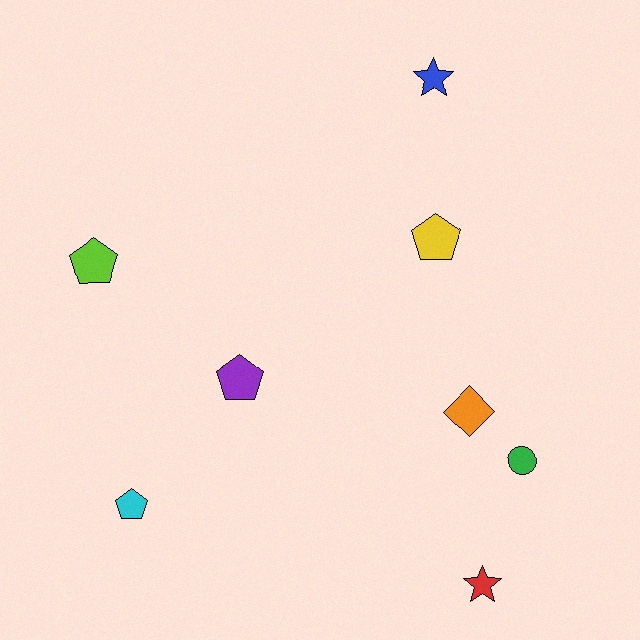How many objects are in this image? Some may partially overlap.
There are 8 objects.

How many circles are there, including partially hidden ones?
There is 1 circle.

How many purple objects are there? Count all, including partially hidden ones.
There is 1 purple object.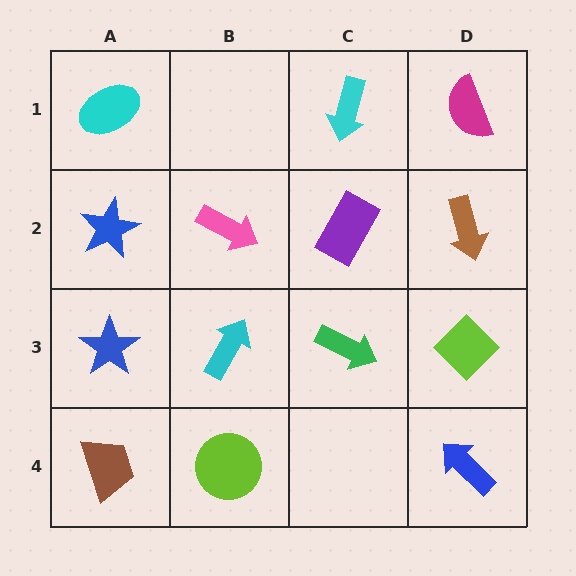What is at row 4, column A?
A brown trapezoid.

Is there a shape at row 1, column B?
No, that cell is empty.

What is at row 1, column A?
A cyan ellipse.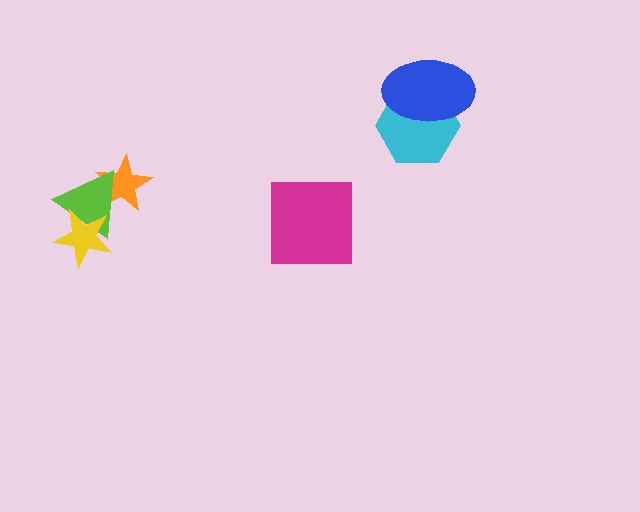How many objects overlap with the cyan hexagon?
1 object overlaps with the cyan hexagon.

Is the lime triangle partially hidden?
Yes, it is partially covered by another shape.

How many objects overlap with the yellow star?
1 object overlaps with the yellow star.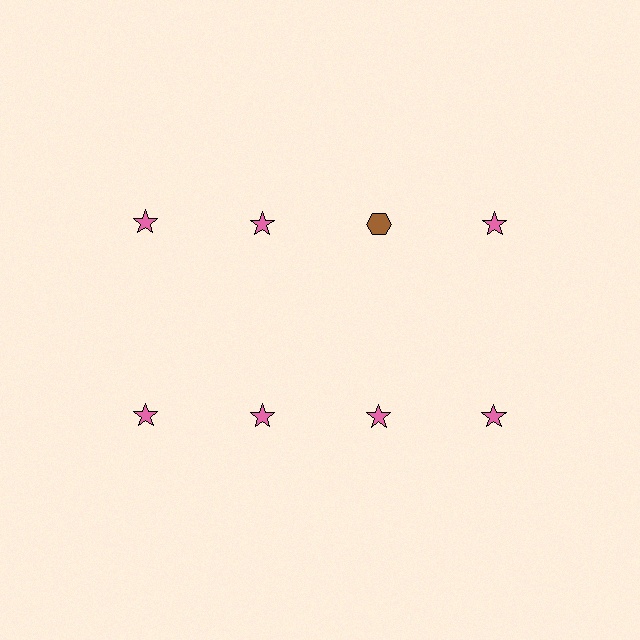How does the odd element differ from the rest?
It differs in both color (brown instead of pink) and shape (hexagon instead of star).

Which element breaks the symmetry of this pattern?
The brown hexagon in the top row, center column breaks the symmetry. All other shapes are pink stars.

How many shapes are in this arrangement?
There are 8 shapes arranged in a grid pattern.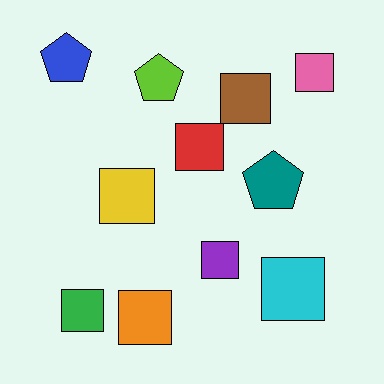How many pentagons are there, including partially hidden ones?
There are 3 pentagons.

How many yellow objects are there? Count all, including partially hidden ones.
There is 1 yellow object.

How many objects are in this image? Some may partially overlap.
There are 11 objects.